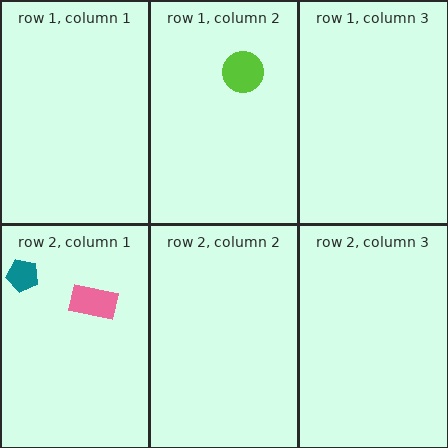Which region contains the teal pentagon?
The row 2, column 1 region.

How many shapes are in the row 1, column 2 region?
1.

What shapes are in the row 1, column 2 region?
The lime circle.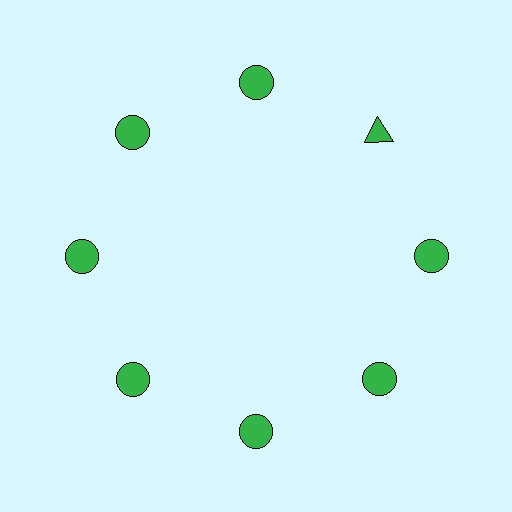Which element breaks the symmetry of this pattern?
The green triangle at roughly the 2 o'clock position breaks the symmetry. All other shapes are green circles.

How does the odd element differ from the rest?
It has a different shape: triangle instead of circle.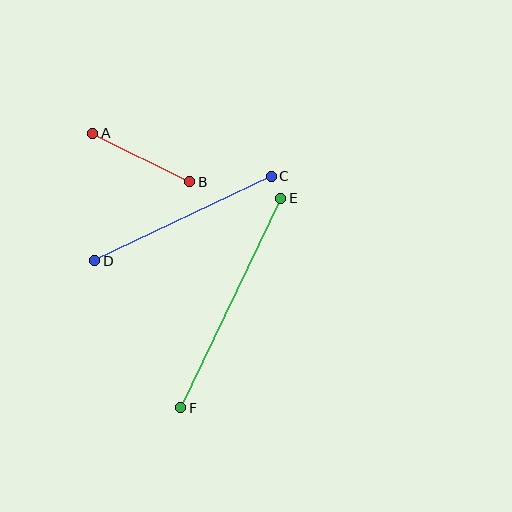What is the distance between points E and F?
The distance is approximately 232 pixels.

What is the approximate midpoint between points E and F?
The midpoint is at approximately (231, 303) pixels.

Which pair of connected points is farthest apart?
Points E and F are farthest apart.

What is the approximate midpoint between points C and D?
The midpoint is at approximately (183, 219) pixels.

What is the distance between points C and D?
The distance is approximately 196 pixels.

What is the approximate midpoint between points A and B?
The midpoint is at approximately (141, 157) pixels.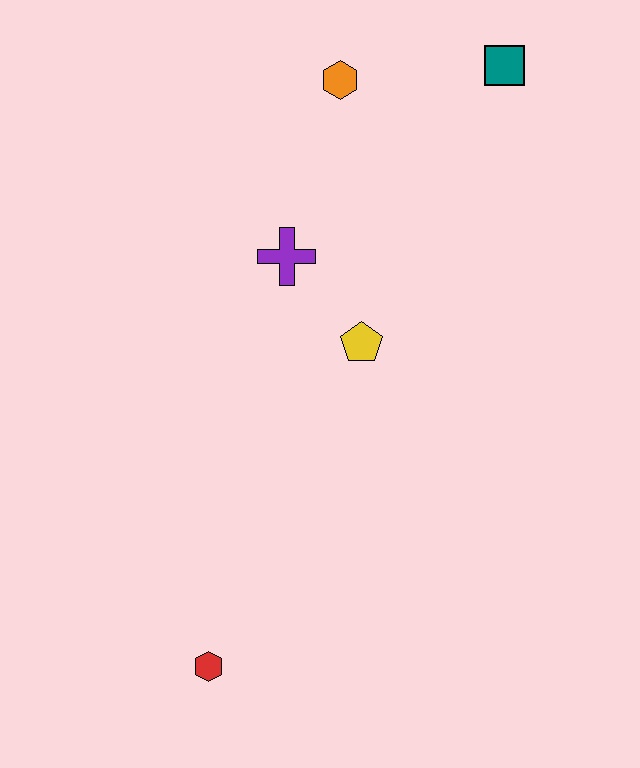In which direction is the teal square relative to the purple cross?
The teal square is to the right of the purple cross.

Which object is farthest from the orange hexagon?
The red hexagon is farthest from the orange hexagon.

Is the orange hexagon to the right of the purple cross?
Yes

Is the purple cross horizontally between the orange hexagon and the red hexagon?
Yes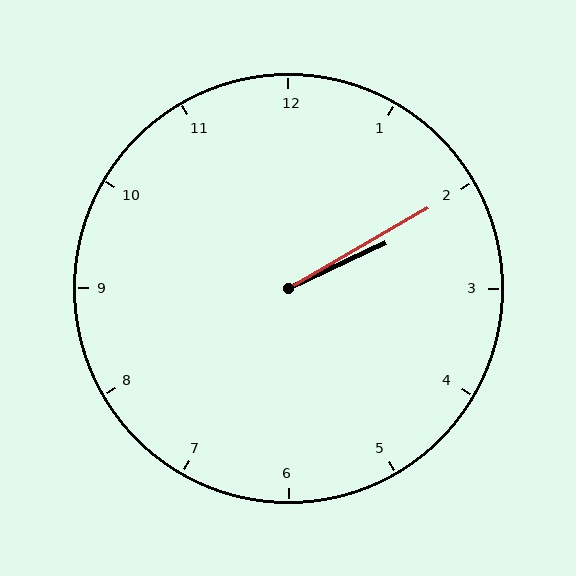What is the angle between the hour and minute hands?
Approximately 5 degrees.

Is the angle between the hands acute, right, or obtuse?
It is acute.